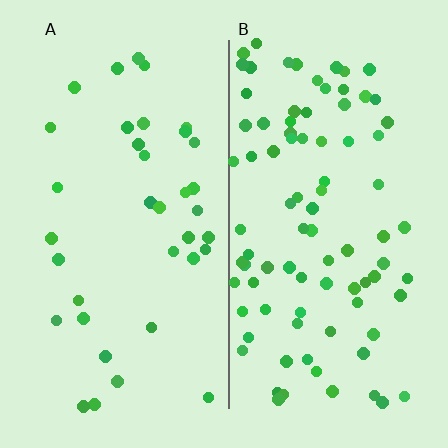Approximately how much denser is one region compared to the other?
Approximately 2.4× — region B over region A.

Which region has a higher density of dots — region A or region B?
B (the right).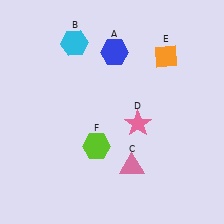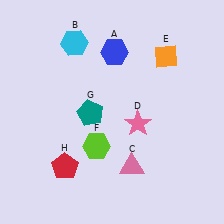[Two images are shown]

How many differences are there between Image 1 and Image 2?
There are 2 differences between the two images.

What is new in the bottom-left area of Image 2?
A teal pentagon (G) was added in the bottom-left area of Image 2.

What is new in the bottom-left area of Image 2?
A red pentagon (H) was added in the bottom-left area of Image 2.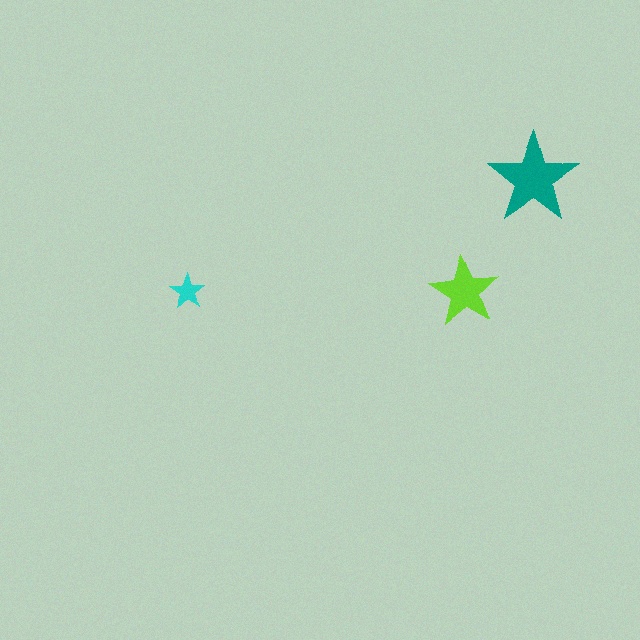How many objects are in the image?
There are 3 objects in the image.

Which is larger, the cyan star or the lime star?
The lime one.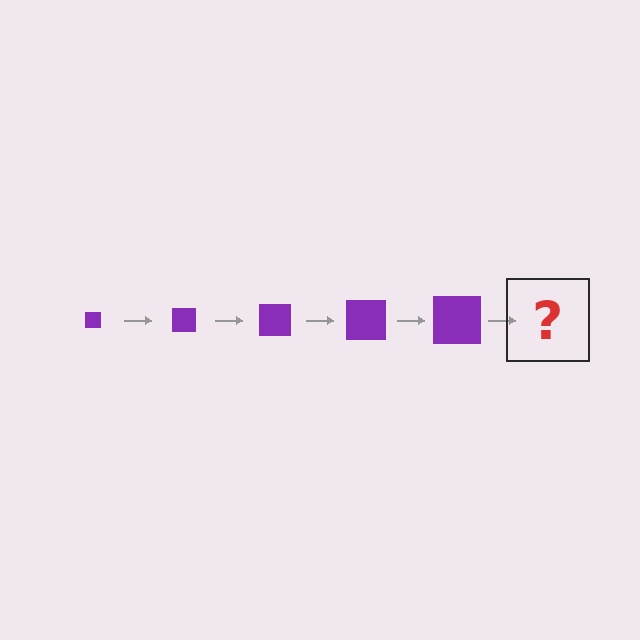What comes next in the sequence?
The next element should be a purple square, larger than the previous one.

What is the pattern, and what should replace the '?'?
The pattern is that the square gets progressively larger each step. The '?' should be a purple square, larger than the previous one.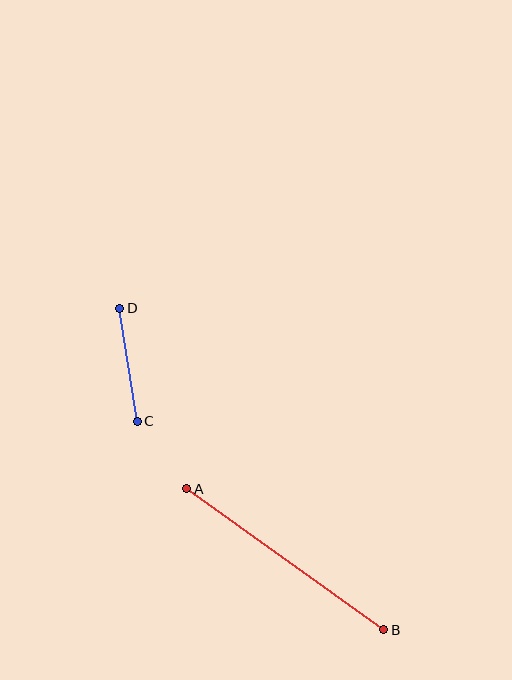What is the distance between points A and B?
The distance is approximately 242 pixels.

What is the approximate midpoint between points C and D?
The midpoint is at approximately (128, 365) pixels.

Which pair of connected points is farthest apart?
Points A and B are farthest apart.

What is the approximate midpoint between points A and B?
The midpoint is at approximately (285, 559) pixels.